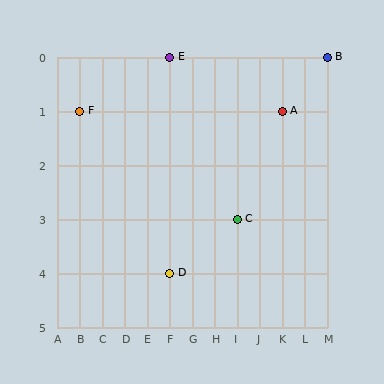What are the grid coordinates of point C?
Point C is at grid coordinates (I, 3).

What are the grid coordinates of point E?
Point E is at grid coordinates (F, 0).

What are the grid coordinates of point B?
Point B is at grid coordinates (M, 0).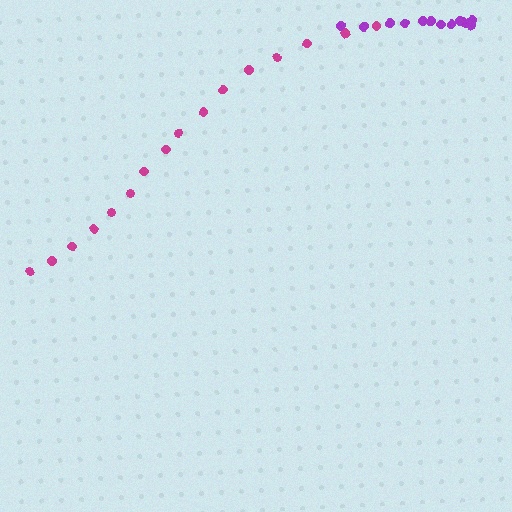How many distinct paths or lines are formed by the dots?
There are 2 distinct paths.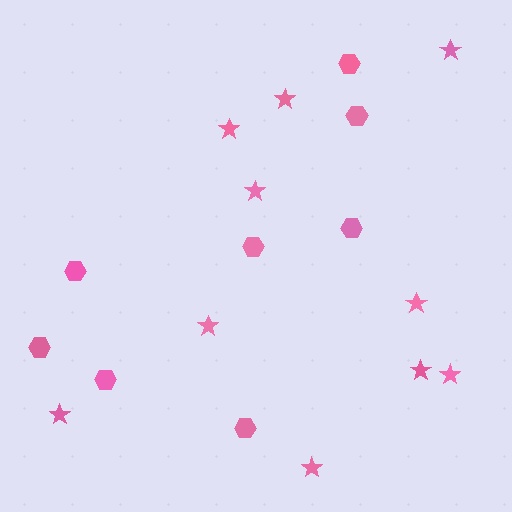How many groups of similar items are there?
There are 2 groups: one group of stars (10) and one group of hexagons (8).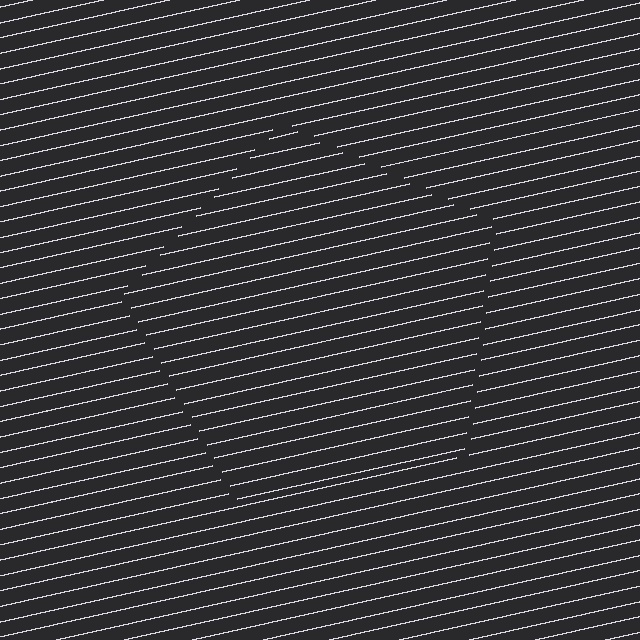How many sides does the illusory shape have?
5 sides — the line-ends trace a pentagon.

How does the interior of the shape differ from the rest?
The interior of the shape contains the same grating, shifted by half a period — the contour is defined by the phase discontinuity where line-ends from the inner and outer gratings abut.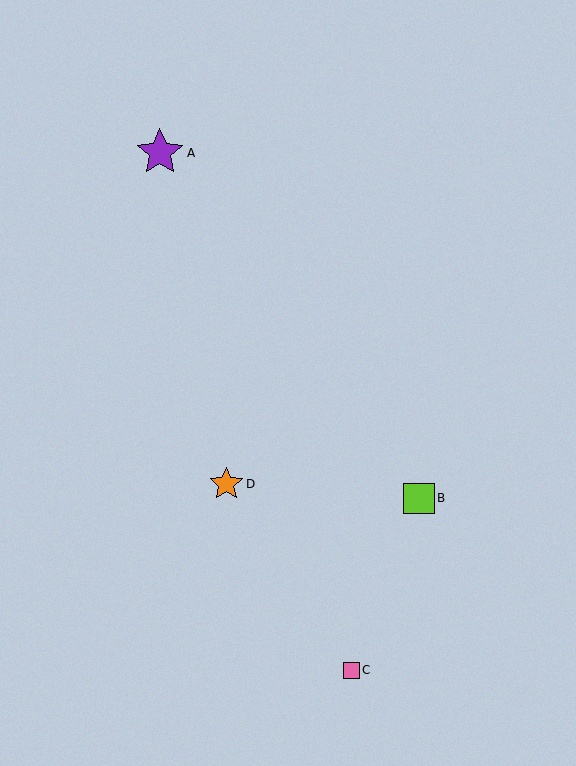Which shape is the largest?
The purple star (labeled A) is the largest.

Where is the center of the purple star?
The center of the purple star is at (160, 153).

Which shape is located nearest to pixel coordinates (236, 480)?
The orange star (labeled D) at (226, 484) is nearest to that location.